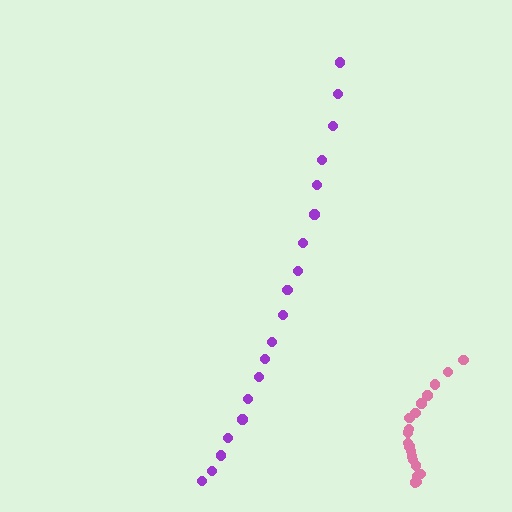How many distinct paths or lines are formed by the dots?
There are 2 distinct paths.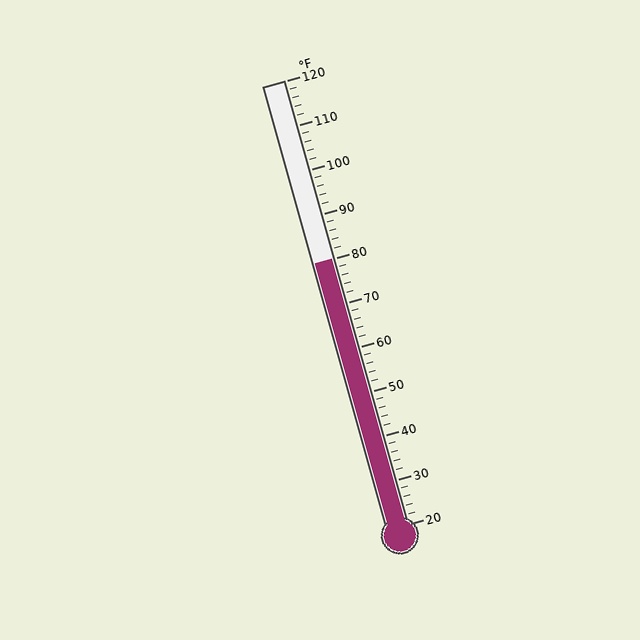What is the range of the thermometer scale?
The thermometer scale ranges from 20°F to 120°F.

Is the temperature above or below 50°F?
The temperature is above 50°F.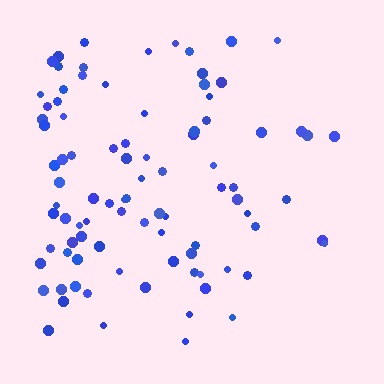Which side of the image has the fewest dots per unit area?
The right.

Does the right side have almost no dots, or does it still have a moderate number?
Still a moderate number, just noticeably fewer than the left.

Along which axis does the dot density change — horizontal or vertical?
Horizontal.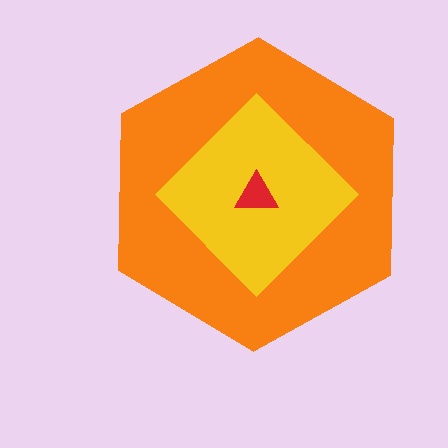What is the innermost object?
The red triangle.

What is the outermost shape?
The orange hexagon.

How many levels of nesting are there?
3.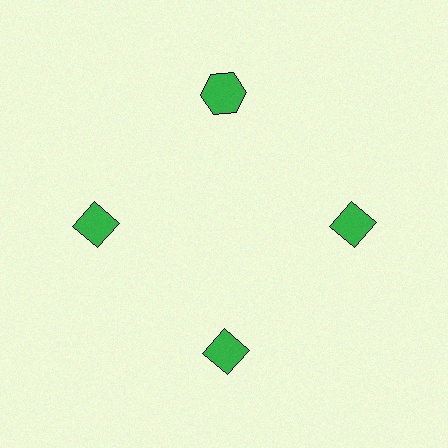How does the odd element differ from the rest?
It has a different shape: hexagon instead of diamond.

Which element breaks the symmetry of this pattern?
The green hexagon at roughly the 12 o'clock position breaks the symmetry. All other shapes are green diamonds.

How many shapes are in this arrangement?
There are 4 shapes arranged in a ring pattern.